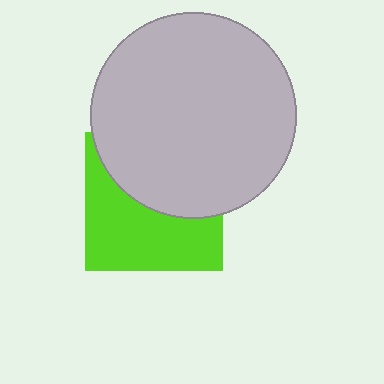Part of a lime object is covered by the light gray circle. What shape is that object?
It is a square.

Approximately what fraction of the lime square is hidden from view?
Roughly 48% of the lime square is hidden behind the light gray circle.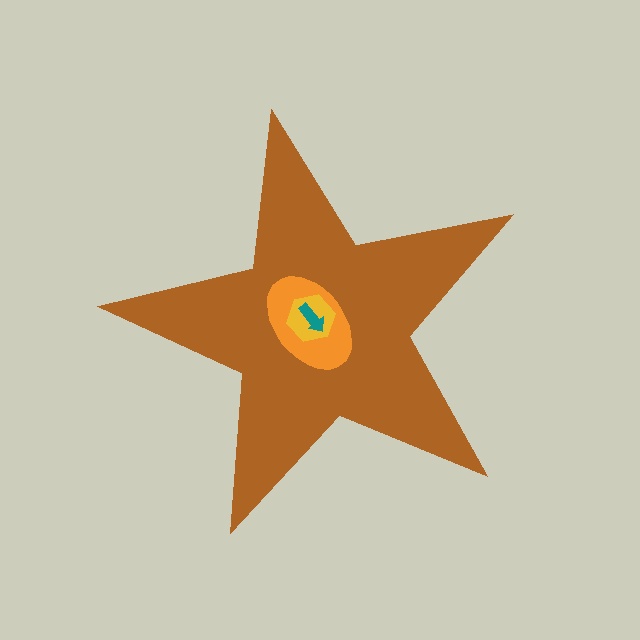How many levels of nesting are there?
4.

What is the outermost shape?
The brown star.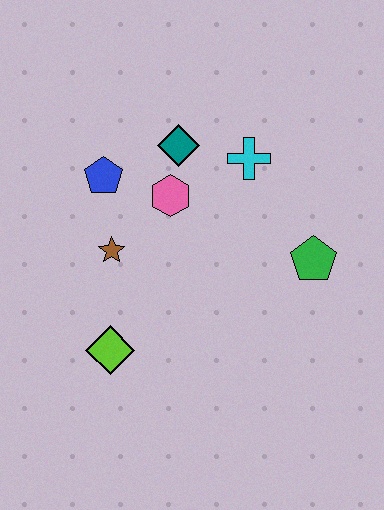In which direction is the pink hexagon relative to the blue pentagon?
The pink hexagon is to the right of the blue pentagon.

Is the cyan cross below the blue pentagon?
No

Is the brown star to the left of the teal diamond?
Yes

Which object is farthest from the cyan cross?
The lime diamond is farthest from the cyan cross.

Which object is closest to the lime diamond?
The brown star is closest to the lime diamond.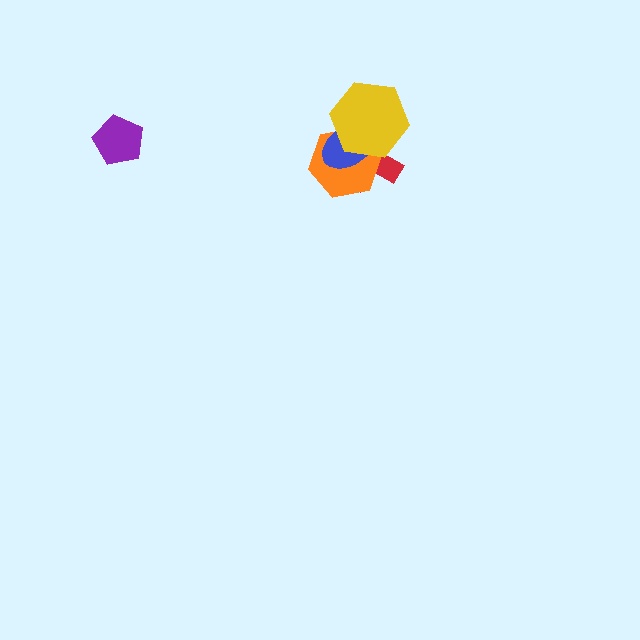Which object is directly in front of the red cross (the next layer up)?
The orange hexagon is directly in front of the red cross.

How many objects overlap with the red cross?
3 objects overlap with the red cross.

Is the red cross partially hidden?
Yes, it is partially covered by another shape.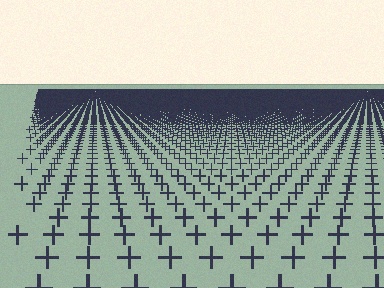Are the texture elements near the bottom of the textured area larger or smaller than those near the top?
Larger. Near the bottom, elements are closer to the viewer and appear at a bigger on-screen size.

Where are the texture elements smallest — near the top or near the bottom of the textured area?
Near the top.